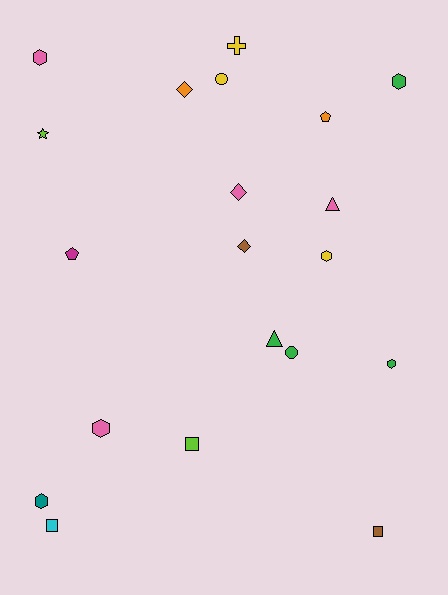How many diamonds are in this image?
There are 3 diamonds.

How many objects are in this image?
There are 20 objects.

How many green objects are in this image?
There are 4 green objects.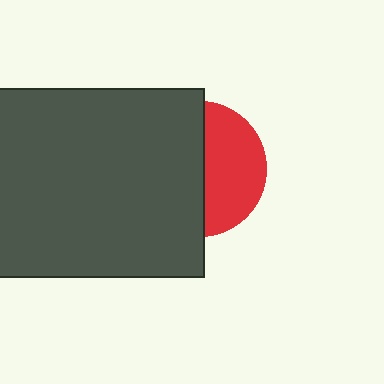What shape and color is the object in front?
The object in front is a dark gray rectangle.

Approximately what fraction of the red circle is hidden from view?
Roughly 56% of the red circle is hidden behind the dark gray rectangle.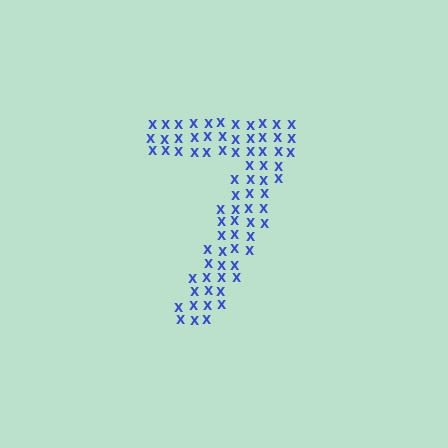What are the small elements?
The small elements are letter X's.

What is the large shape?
The large shape is the digit 7.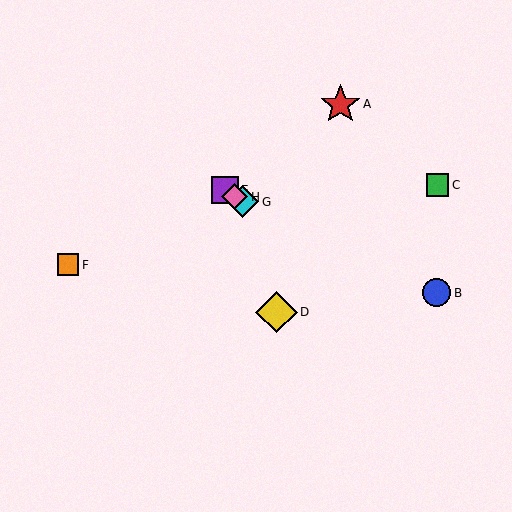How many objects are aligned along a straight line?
3 objects (E, G, H) are aligned along a straight line.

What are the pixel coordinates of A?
Object A is at (340, 104).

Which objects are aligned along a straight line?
Objects E, G, H are aligned along a straight line.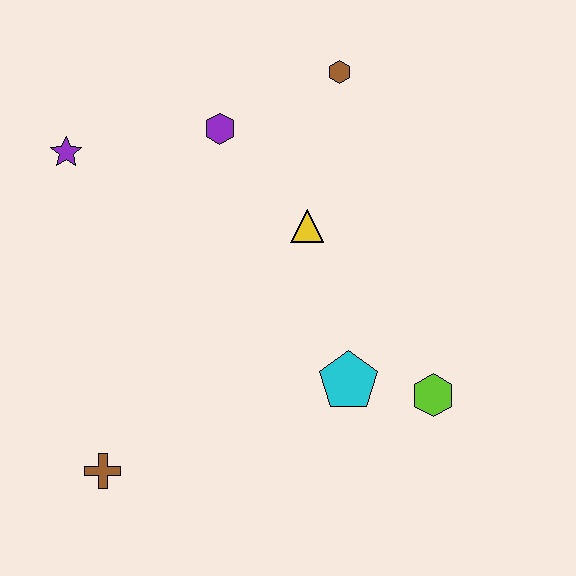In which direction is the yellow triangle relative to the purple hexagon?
The yellow triangle is below the purple hexagon.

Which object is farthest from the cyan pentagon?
The purple star is farthest from the cyan pentagon.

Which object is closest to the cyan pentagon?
The lime hexagon is closest to the cyan pentagon.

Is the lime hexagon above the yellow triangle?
No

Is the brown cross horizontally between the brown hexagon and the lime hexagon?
No